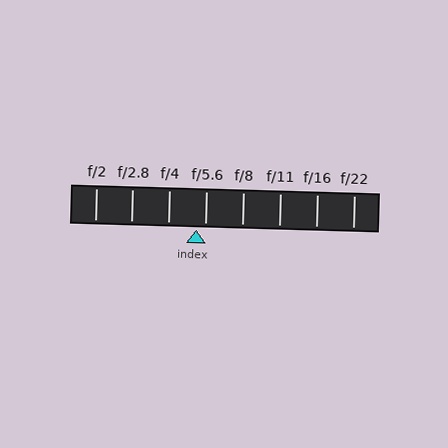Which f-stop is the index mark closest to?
The index mark is closest to f/5.6.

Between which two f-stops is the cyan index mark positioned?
The index mark is between f/4 and f/5.6.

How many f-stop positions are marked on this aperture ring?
There are 8 f-stop positions marked.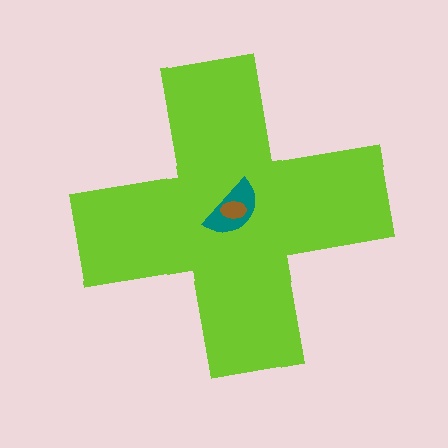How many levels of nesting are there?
3.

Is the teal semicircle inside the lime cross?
Yes.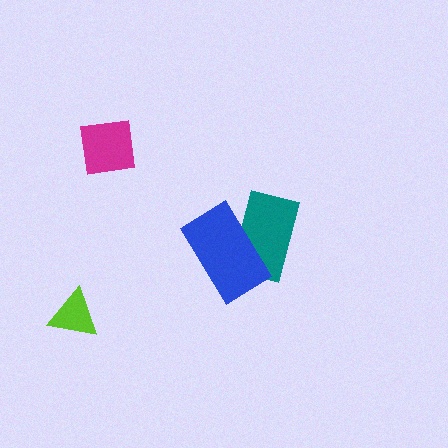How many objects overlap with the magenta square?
0 objects overlap with the magenta square.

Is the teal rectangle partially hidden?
Yes, it is partially covered by another shape.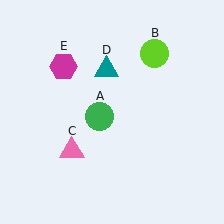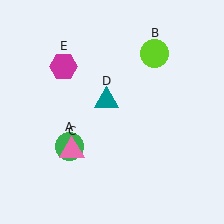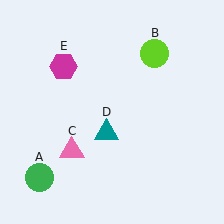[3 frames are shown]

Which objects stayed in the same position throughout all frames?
Lime circle (object B) and pink triangle (object C) and magenta hexagon (object E) remained stationary.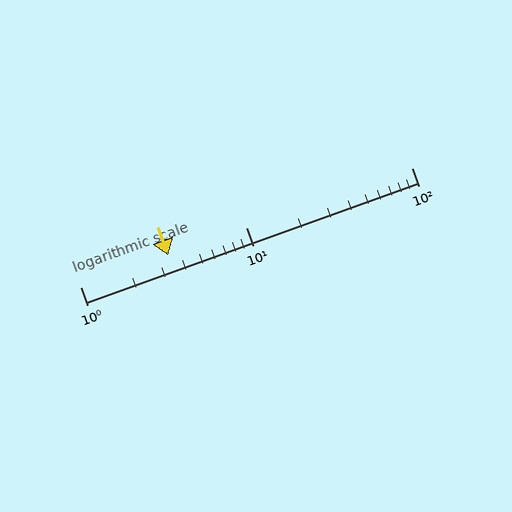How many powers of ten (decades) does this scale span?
The scale spans 2 decades, from 1 to 100.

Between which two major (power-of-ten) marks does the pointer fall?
The pointer is between 1 and 10.